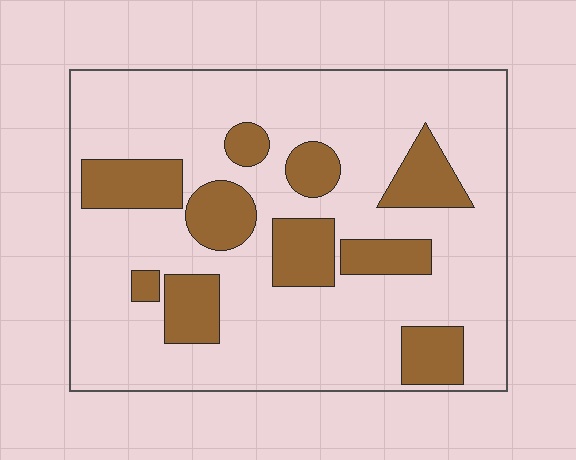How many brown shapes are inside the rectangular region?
10.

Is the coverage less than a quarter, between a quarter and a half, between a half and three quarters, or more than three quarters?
Less than a quarter.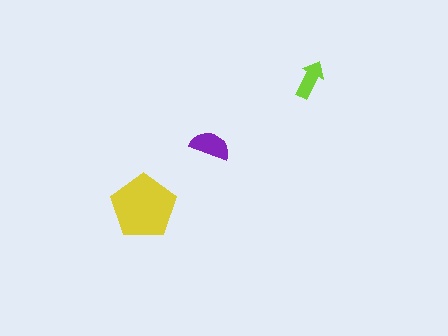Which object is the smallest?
The lime arrow.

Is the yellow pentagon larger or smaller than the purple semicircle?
Larger.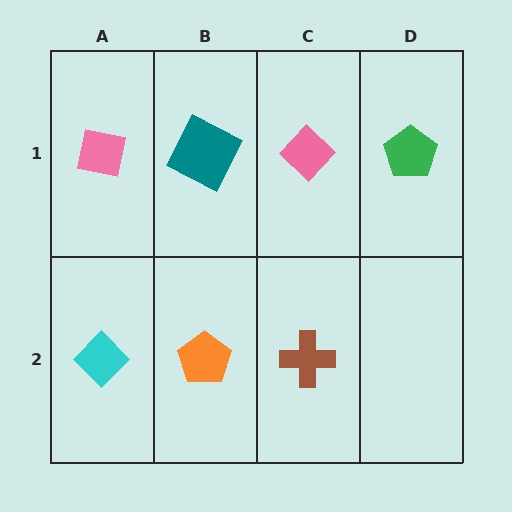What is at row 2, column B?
An orange pentagon.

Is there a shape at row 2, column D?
No, that cell is empty.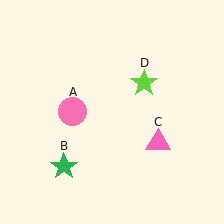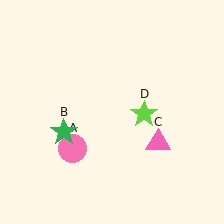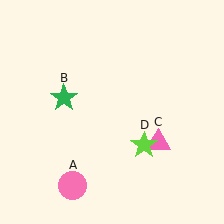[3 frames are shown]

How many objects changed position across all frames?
3 objects changed position: pink circle (object A), green star (object B), lime star (object D).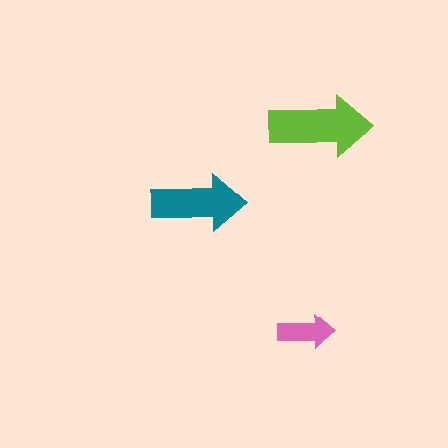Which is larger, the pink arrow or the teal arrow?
The teal one.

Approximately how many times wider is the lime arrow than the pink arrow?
About 2 times wider.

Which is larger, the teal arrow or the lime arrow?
The lime one.